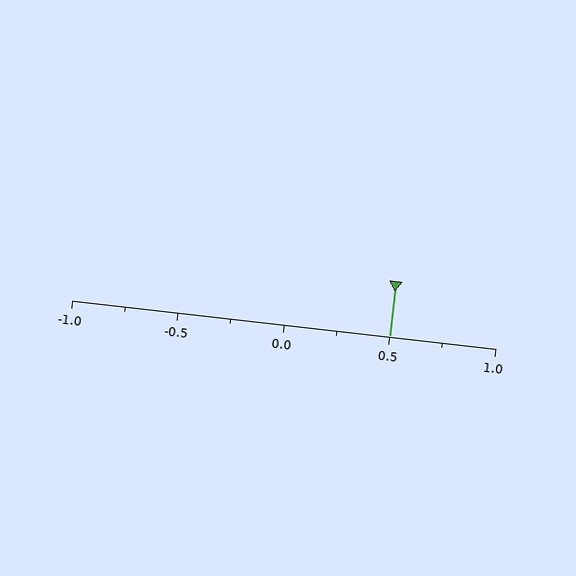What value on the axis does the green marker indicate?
The marker indicates approximately 0.5.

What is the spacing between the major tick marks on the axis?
The major ticks are spaced 0.5 apart.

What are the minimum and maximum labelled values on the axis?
The axis runs from -1.0 to 1.0.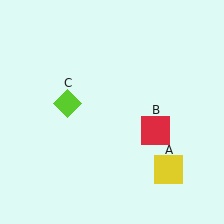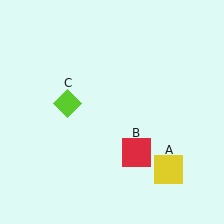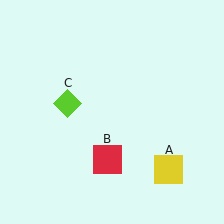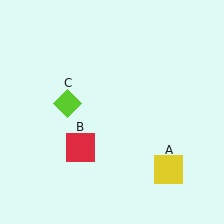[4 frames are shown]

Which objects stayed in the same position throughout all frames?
Yellow square (object A) and lime diamond (object C) remained stationary.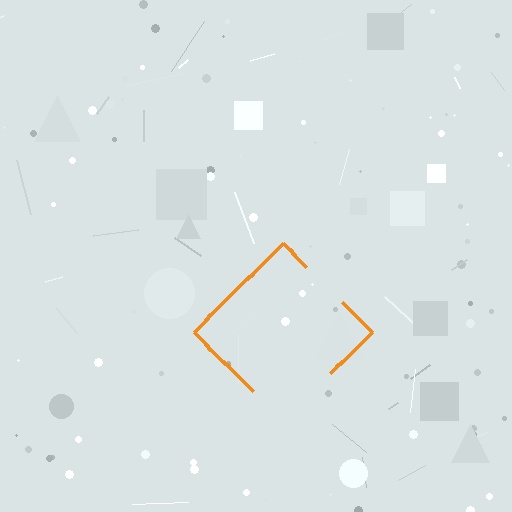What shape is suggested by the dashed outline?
The dashed outline suggests a diamond.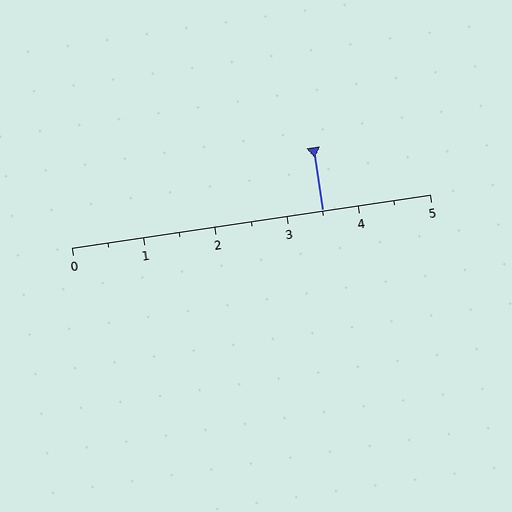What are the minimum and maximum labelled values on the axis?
The axis runs from 0 to 5.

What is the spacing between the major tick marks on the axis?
The major ticks are spaced 1 apart.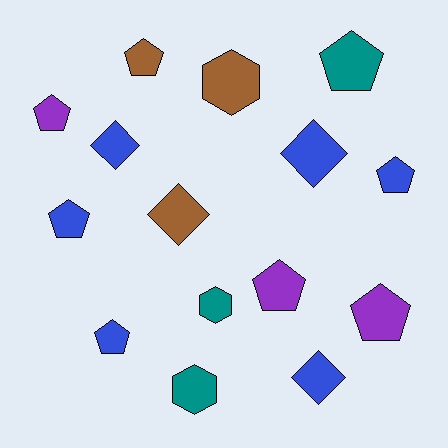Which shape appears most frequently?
Pentagon, with 8 objects.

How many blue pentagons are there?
There are 3 blue pentagons.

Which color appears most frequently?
Blue, with 6 objects.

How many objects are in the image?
There are 15 objects.